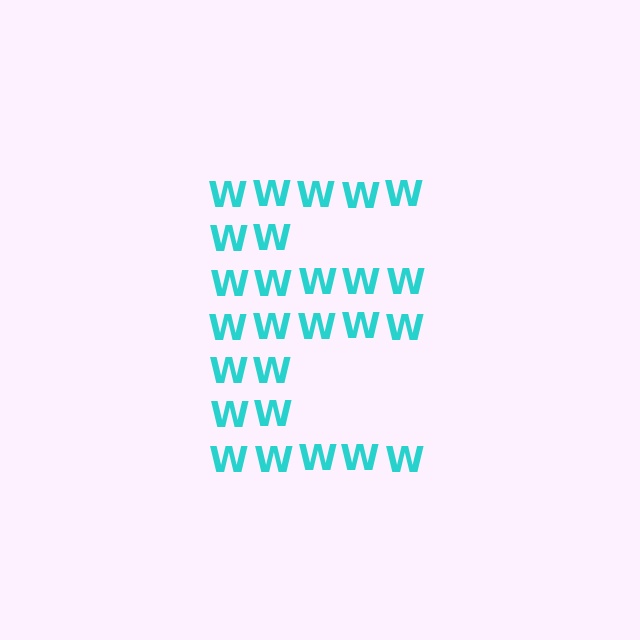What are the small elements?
The small elements are letter W's.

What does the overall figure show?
The overall figure shows the letter E.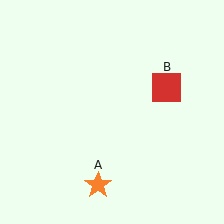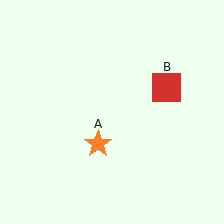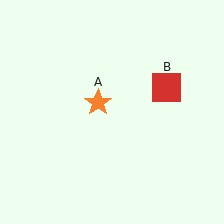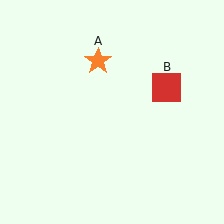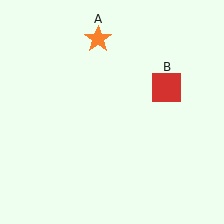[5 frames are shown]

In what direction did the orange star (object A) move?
The orange star (object A) moved up.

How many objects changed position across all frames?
1 object changed position: orange star (object A).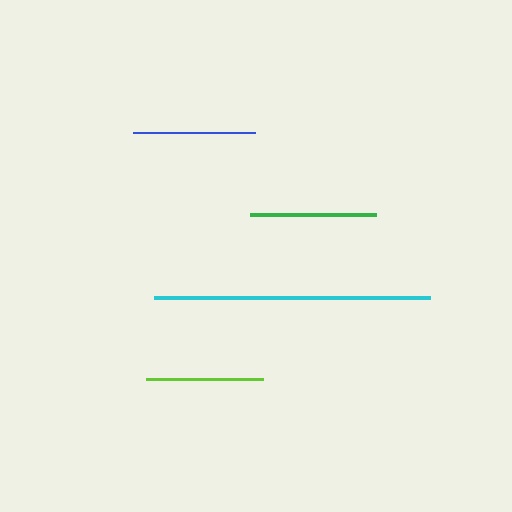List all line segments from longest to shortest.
From longest to shortest: cyan, green, blue, lime.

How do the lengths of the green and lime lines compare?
The green and lime lines are approximately the same length.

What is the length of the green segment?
The green segment is approximately 126 pixels long.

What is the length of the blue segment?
The blue segment is approximately 122 pixels long.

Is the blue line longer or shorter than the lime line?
The blue line is longer than the lime line.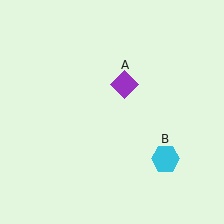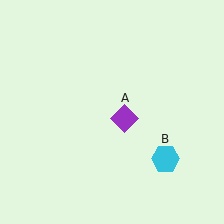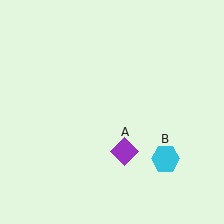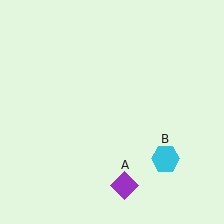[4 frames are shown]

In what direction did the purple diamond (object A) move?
The purple diamond (object A) moved down.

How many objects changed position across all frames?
1 object changed position: purple diamond (object A).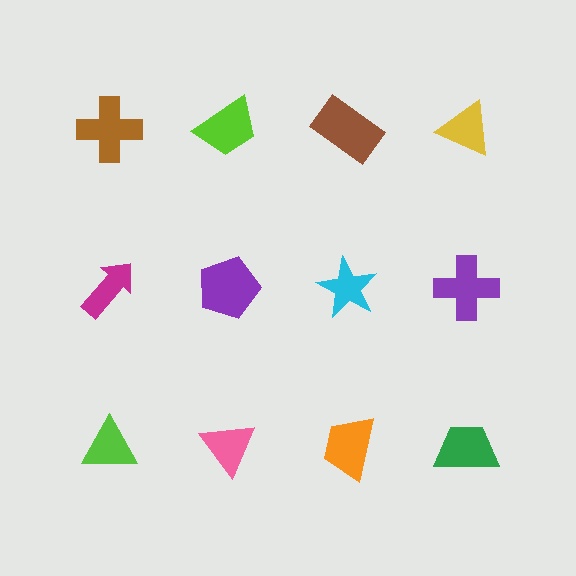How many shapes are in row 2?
4 shapes.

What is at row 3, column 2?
A pink triangle.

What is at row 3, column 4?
A green trapezoid.